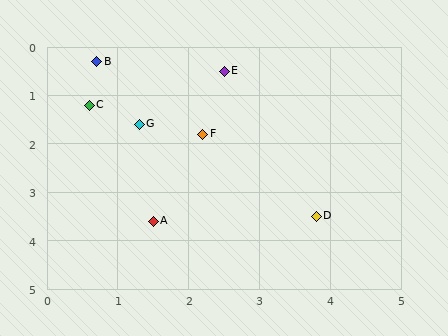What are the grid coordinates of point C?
Point C is at approximately (0.6, 1.2).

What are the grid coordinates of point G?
Point G is at approximately (1.3, 1.6).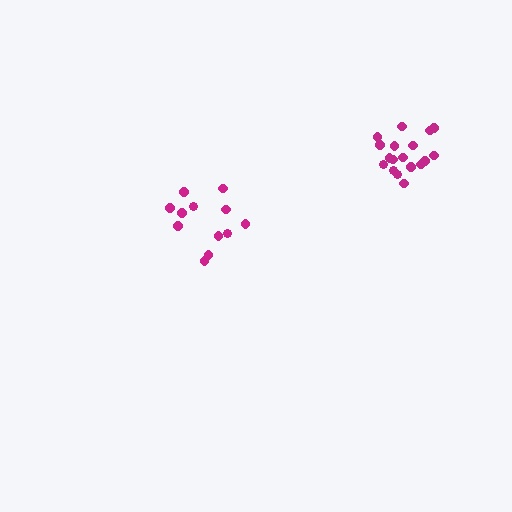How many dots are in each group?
Group 1: 12 dots, Group 2: 18 dots (30 total).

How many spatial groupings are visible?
There are 2 spatial groupings.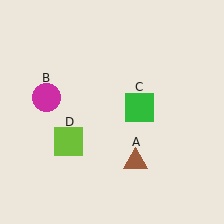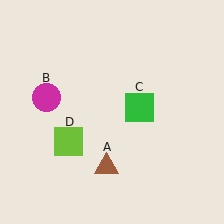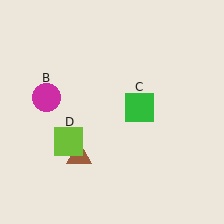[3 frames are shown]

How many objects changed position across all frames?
1 object changed position: brown triangle (object A).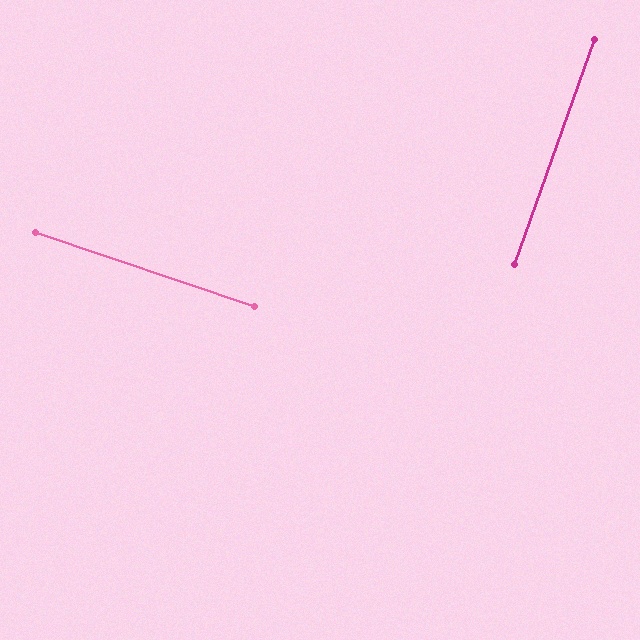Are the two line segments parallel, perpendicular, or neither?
Perpendicular — they meet at approximately 89°.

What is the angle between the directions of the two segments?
Approximately 89 degrees.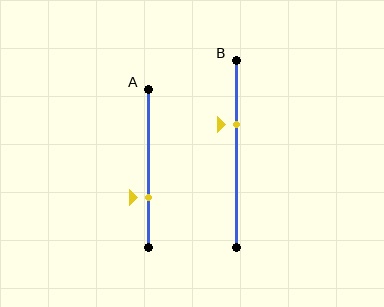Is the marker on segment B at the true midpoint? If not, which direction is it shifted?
No, the marker on segment B is shifted upward by about 15% of the segment length.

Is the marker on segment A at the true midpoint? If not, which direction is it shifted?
No, the marker on segment A is shifted downward by about 18% of the segment length.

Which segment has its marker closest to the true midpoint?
Segment B has its marker closest to the true midpoint.